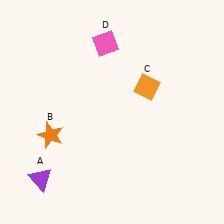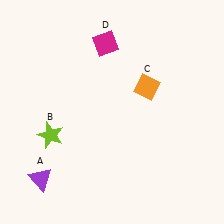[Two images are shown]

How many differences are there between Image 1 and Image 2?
There are 2 differences between the two images.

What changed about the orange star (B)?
In Image 1, B is orange. In Image 2, it changed to lime.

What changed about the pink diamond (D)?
In Image 1, D is pink. In Image 2, it changed to magenta.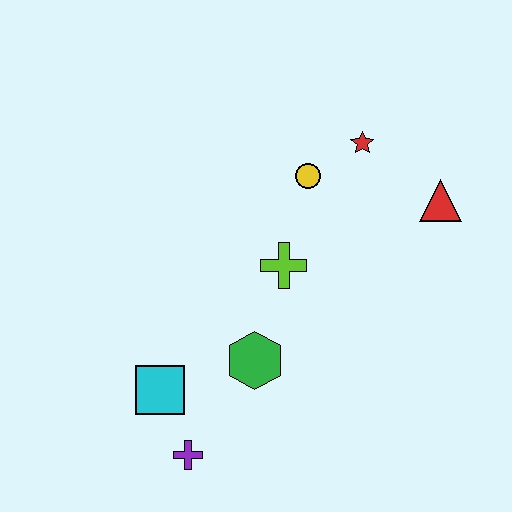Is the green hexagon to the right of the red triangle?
No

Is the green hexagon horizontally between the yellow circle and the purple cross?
Yes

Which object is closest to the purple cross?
The cyan square is closest to the purple cross.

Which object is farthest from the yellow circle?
The purple cross is farthest from the yellow circle.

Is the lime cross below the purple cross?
No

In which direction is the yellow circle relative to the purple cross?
The yellow circle is above the purple cross.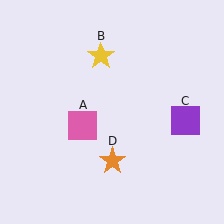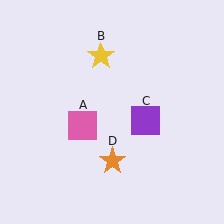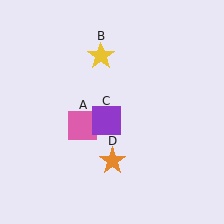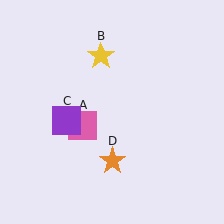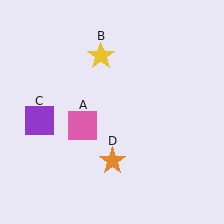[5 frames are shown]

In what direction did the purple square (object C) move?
The purple square (object C) moved left.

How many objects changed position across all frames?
1 object changed position: purple square (object C).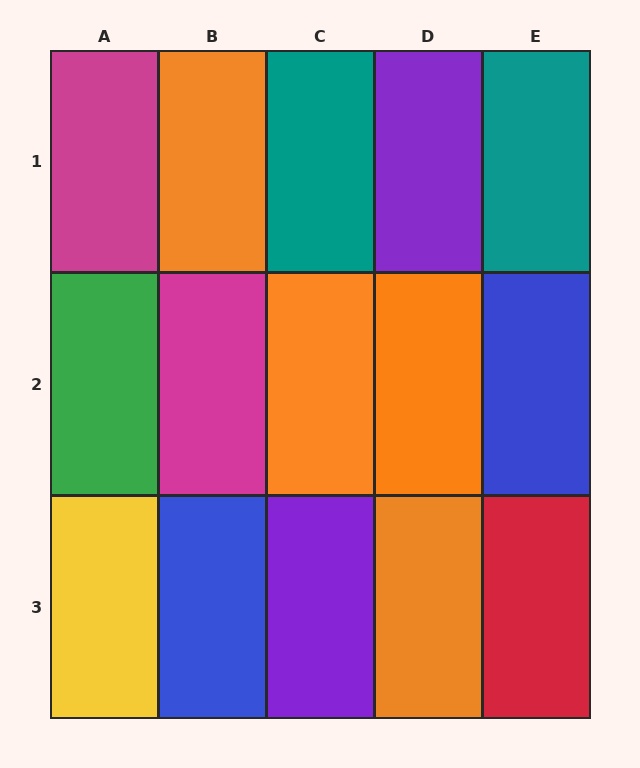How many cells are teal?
2 cells are teal.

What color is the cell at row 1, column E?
Teal.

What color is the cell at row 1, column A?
Magenta.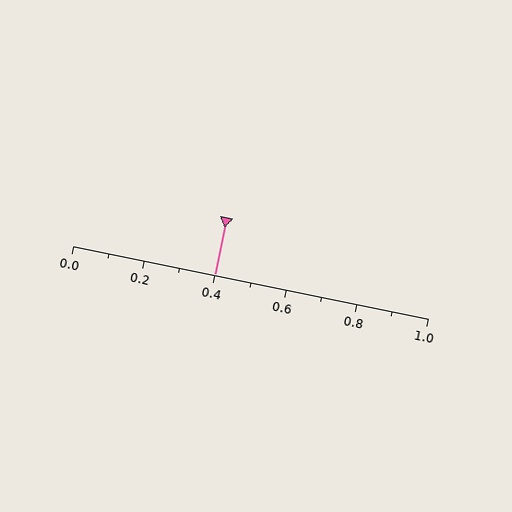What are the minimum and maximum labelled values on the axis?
The axis runs from 0.0 to 1.0.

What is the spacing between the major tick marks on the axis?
The major ticks are spaced 0.2 apart.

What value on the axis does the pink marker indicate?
The marker indicates approximately 0.4.